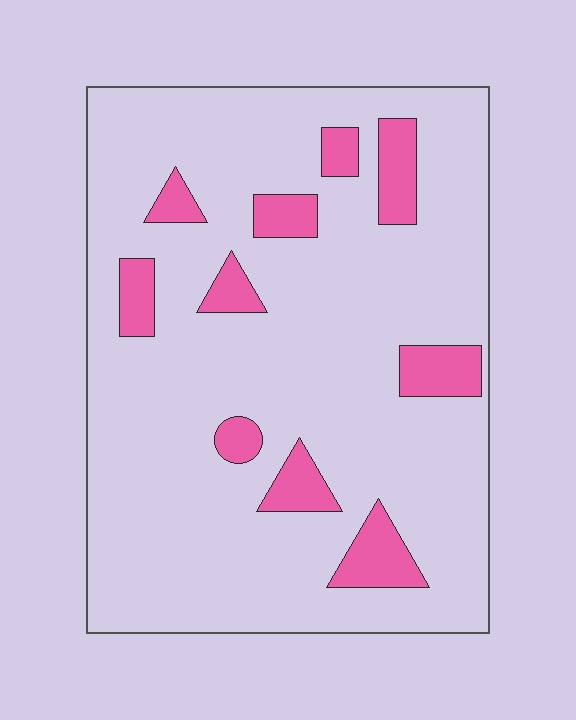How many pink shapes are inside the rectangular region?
10.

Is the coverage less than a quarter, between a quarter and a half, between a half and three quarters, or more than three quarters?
Less than a quarter.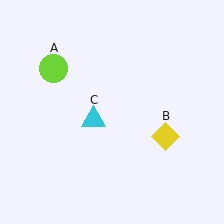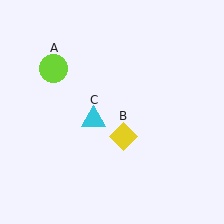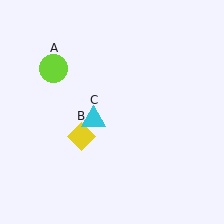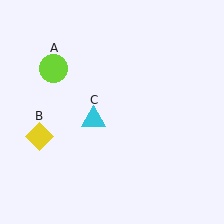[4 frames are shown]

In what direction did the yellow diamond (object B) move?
The yellow diamond (object B) moved left.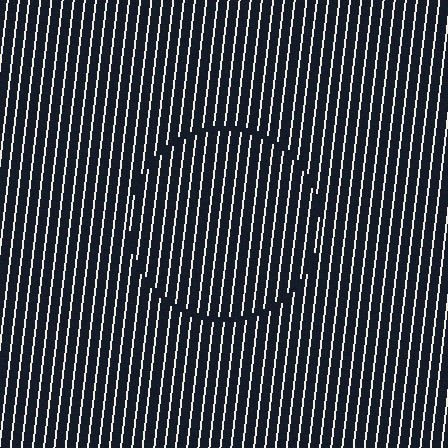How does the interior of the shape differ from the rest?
The interior of the shape contains the same grating, shifted by half a period — the contour is defined by the phase discontinuity where line-ends from the inner and outer gratings abut.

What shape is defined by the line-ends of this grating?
An illusory circle. The interior of the shape contains the same grating, shifted by half a period — the contour is defined by the phase discontinuity where line-ends from the inner and outer gratings abut.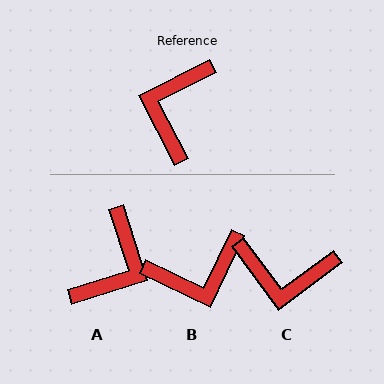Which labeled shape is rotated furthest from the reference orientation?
A, about 171 degrees away.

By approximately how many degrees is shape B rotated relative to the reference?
Approximately 127 degrees counter-clockwise.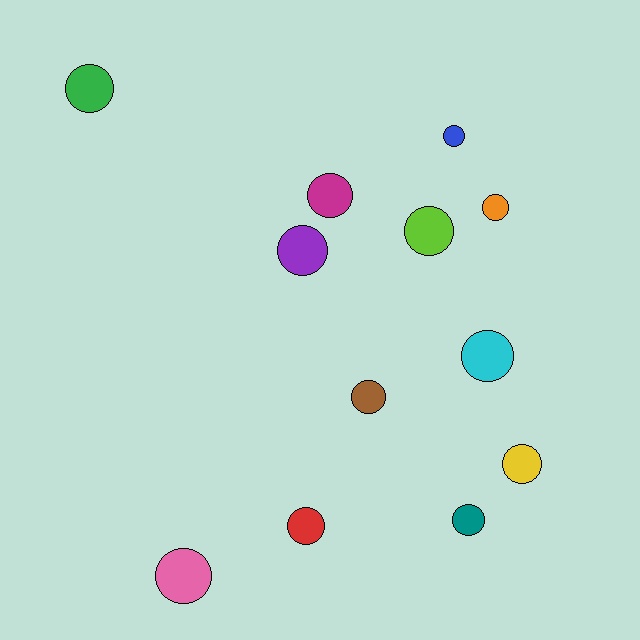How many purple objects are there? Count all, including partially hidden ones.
There is 1 purple object.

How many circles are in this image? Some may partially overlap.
There are 12 circles.